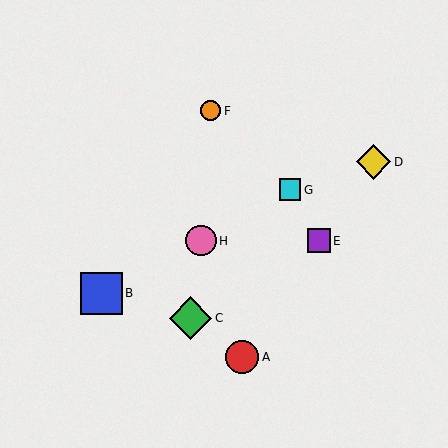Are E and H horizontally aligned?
Yes, both are at y≈241.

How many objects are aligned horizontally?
2 objects (E, H) are aligned horizontally.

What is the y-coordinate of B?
Object B is at y≈293.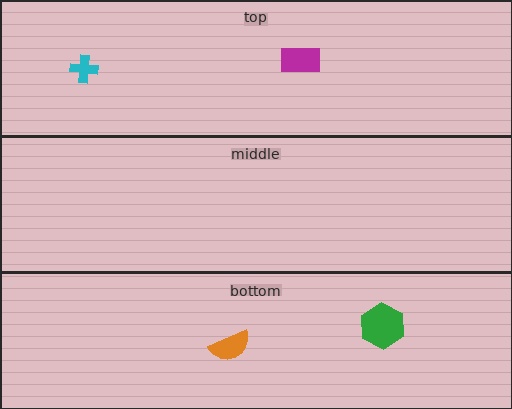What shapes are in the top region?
The cyan cross, the magenta rectangle.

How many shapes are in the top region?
2.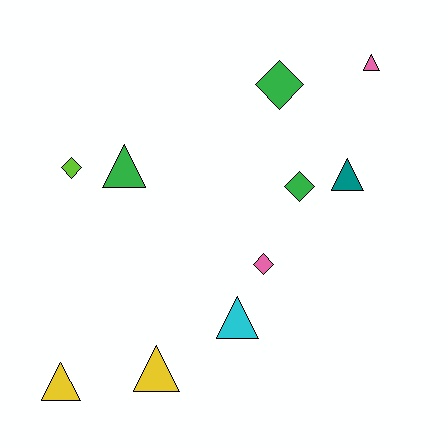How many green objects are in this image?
There are 3 green objects.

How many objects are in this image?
There are 10 objects.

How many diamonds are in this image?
There are 4 diamonds.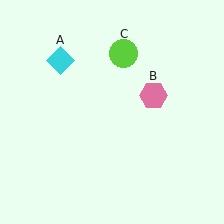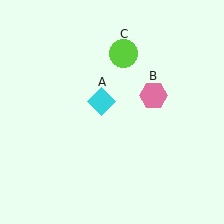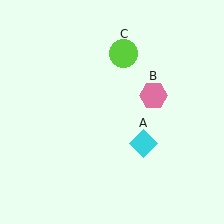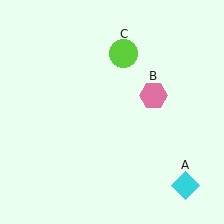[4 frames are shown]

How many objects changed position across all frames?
1 object changed position: cyan diamond (object A).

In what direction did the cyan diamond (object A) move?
The cyan diamond (object A) moved down and to the right.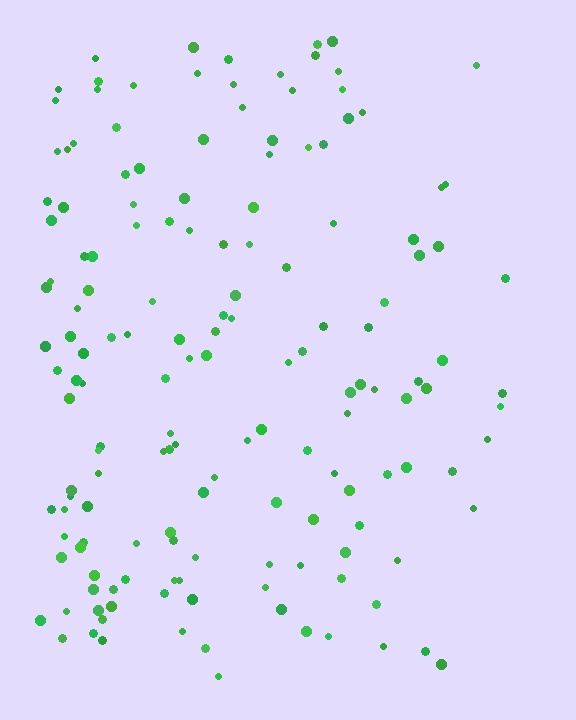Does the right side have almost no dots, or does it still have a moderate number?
Still a moderate number, just noticeably fewer than the left.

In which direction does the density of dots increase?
From right to left, with the left side densest.